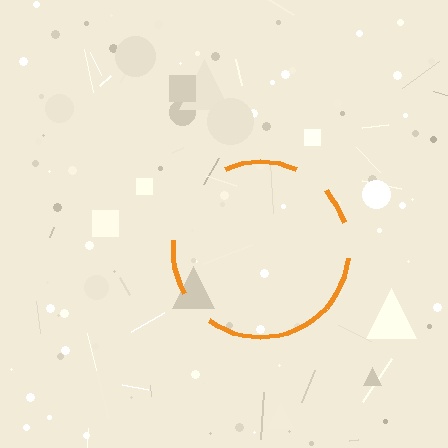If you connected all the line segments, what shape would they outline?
They would outline a circle.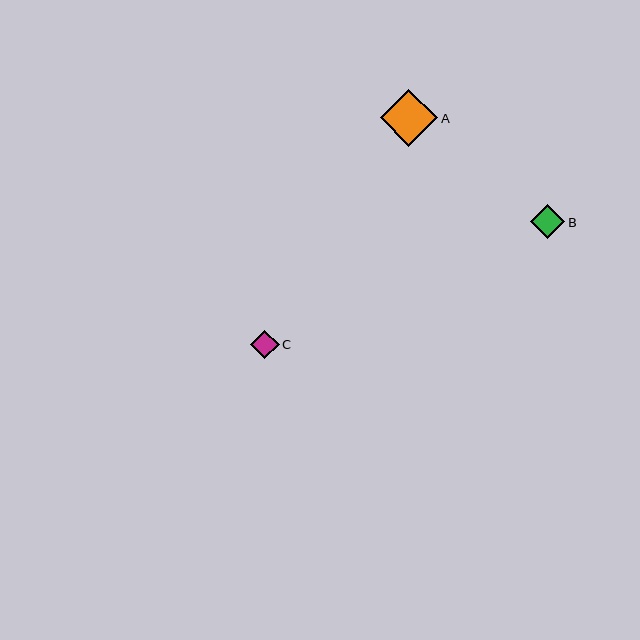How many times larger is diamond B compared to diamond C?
Diamond B is approximately 1.2 times the size of diamond C.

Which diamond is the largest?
Diamond A is the largest with a size of approximately 57 pixels.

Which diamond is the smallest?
Diamond C is the smallest with a size of approximately 29 pixels.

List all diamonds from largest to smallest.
From largest to smallest: A, B, C.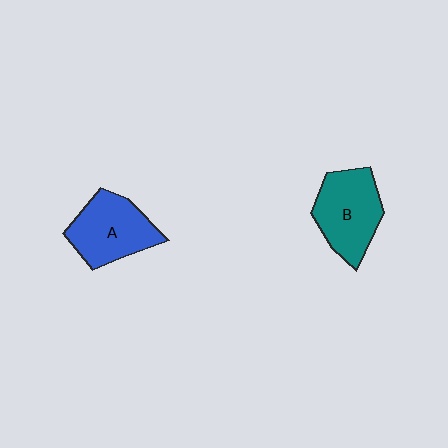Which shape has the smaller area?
Shape A (blue).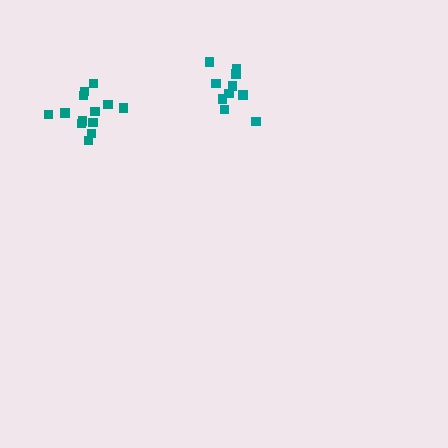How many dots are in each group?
Group 1: 10 dots, Group 2: 13 dots (23 total).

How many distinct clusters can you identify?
There are 2 distinct clusters.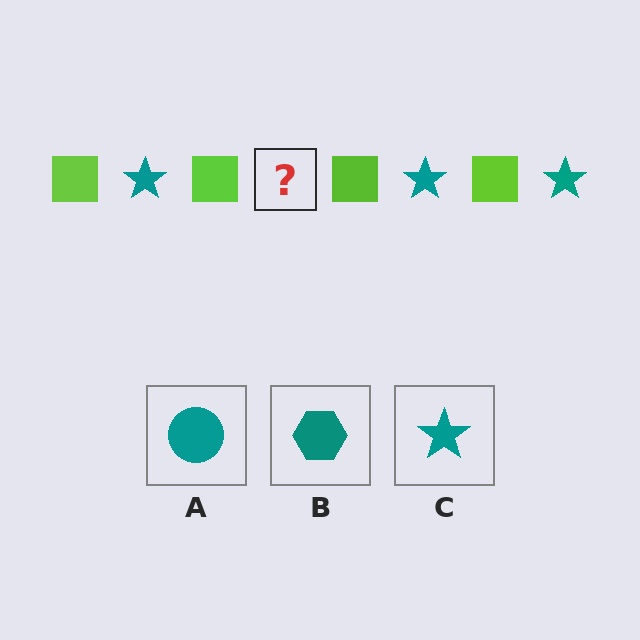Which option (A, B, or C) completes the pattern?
C.